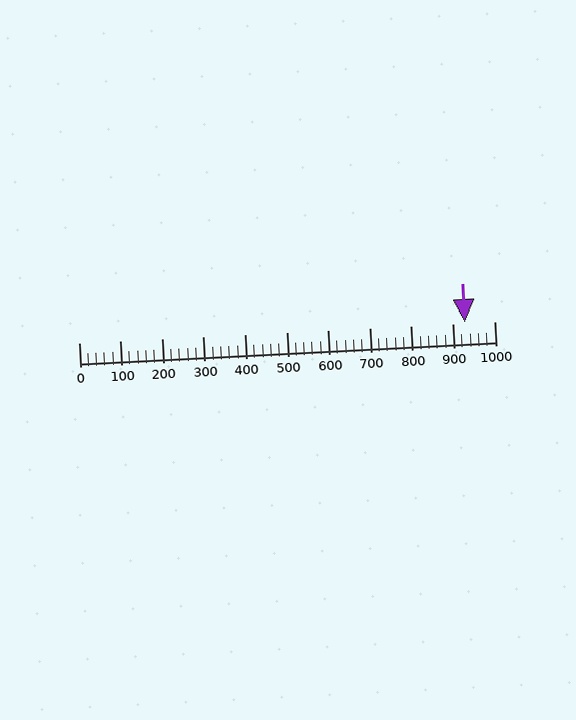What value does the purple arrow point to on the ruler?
The purple arrow points to approximately 930.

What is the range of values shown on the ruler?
The ruler shows values from 0 to 1000.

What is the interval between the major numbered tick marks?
The major tick marks are spaced 100 units apart.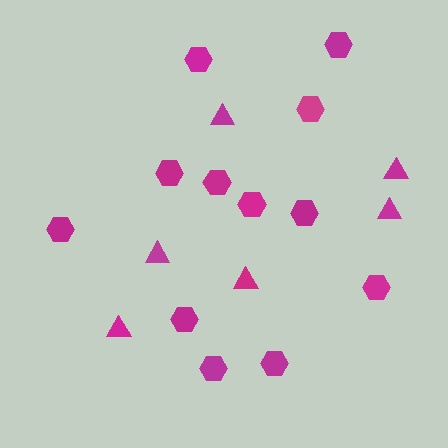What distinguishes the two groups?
There are 2 groups: one group of triangles (6) and one group of hexagons (12).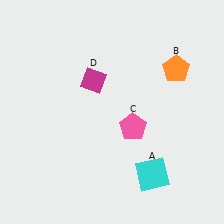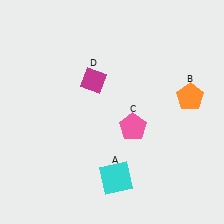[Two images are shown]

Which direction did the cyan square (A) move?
The cyan square (A) moved left.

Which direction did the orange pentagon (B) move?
The orange pentagon (B) moved down.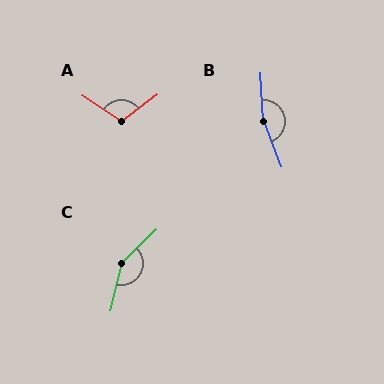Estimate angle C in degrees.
Approximately 148 degrees.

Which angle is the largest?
B, at approximately 163 degrees.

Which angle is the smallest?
A, at approximately 110 degrees.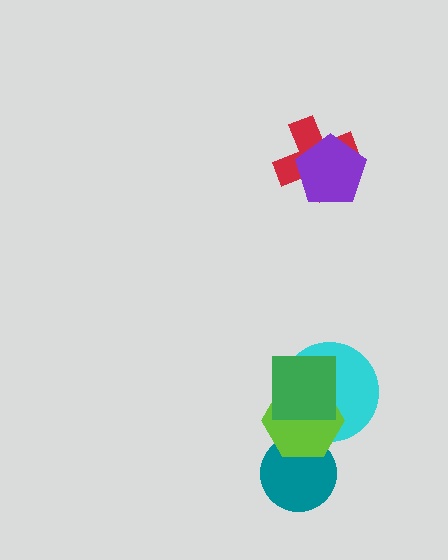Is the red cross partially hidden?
Yes, it is partially covered by another shape.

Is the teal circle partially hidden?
Yes, it is partially covered by another shape.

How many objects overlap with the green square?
2 objects overlap with the green square.